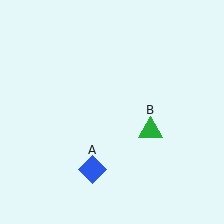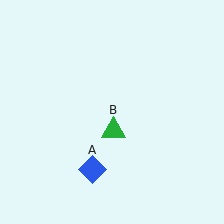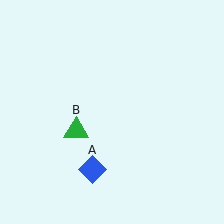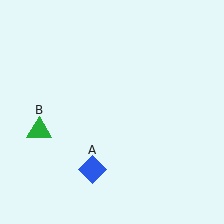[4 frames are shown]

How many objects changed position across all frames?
1 object changed position: green triangle (object B).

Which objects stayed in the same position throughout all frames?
Blue diamond (object A) remained stationary.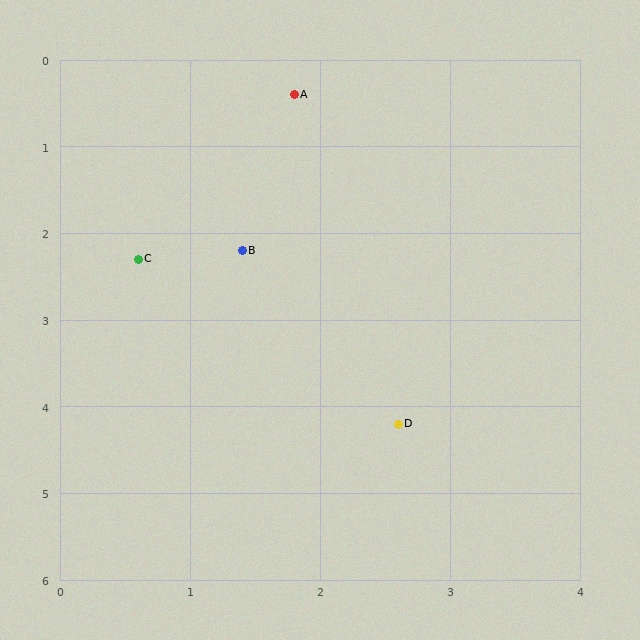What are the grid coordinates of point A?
Point A is at approximately (1.8, 0.4).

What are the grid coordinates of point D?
Point D is at approximately (2.6, 4.2).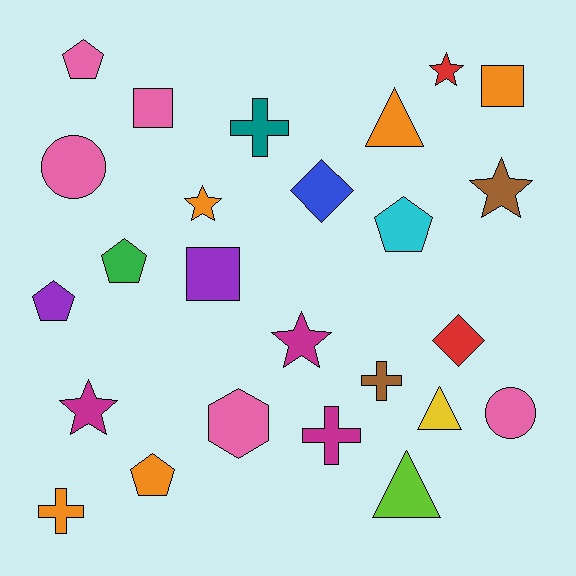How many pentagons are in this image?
There are 5 pentagons.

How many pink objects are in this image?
There are 5 pink objects.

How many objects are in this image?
There are 25 objects.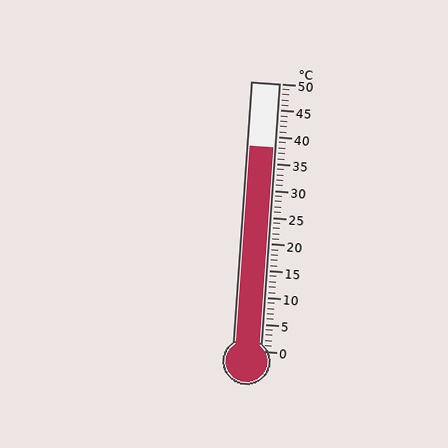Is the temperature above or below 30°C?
The temperature is above 30°C.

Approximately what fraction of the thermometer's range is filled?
The thermometer is filled to approximately 75% of its range.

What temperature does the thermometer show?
The thermometer shows approximately 38°C.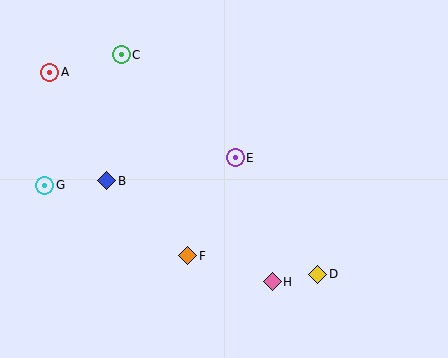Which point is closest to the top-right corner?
Point E is closest to the top-right corner.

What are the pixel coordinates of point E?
Point E is at (235, 158).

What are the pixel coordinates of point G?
Point G is at (45, 185).